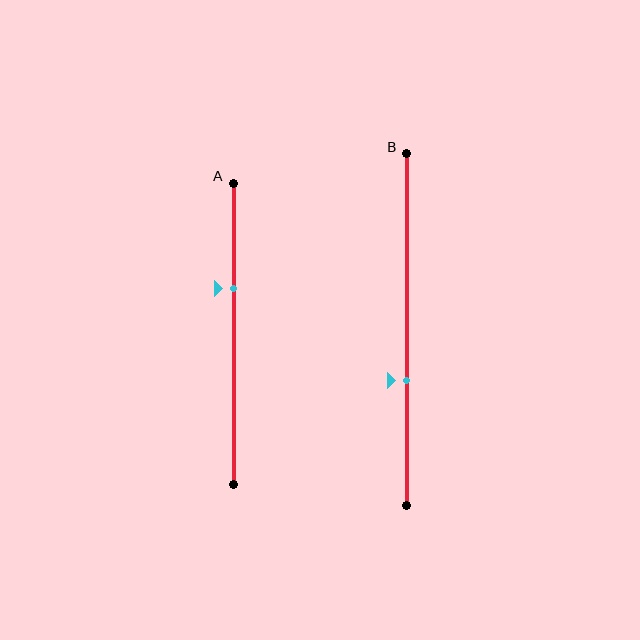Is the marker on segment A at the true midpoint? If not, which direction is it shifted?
No, the marker on segment A is shifted upward by about 15% of the segment length.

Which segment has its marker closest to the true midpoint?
Segment B has its marker closest to the true midpoint.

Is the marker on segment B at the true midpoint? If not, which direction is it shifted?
No, the marker on segment B is shifted downward by about 15% of the segment length.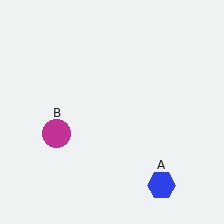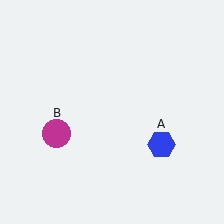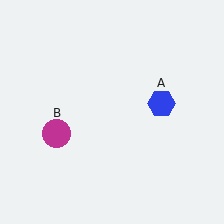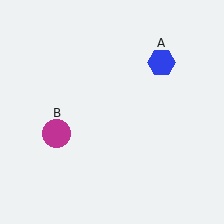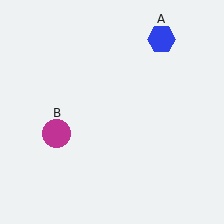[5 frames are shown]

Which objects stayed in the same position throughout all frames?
Magenta circle (object B) remained stationary.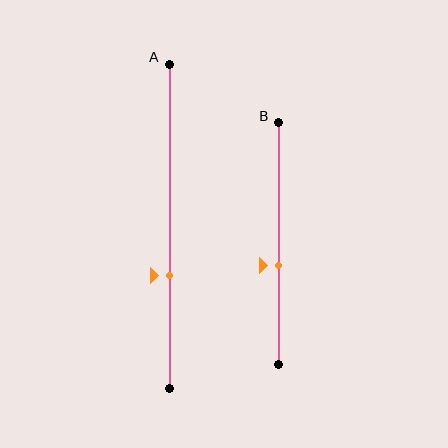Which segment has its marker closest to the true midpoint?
Segment B has its marker closest to the true midpoint.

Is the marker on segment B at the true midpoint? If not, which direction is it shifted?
No, the marker on segment B is shifted downward by about 9% of the segment length.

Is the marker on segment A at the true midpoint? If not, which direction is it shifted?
No, the marker on segment A is shifted downward by about 15% of the segment length.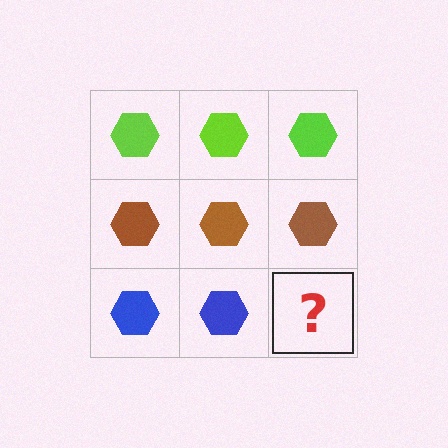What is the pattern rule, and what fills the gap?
The rule is that each row has a consistent color. The gap should be filled with a blue hexagon.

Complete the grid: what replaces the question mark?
The question mark should be replaced with a blue hexagon.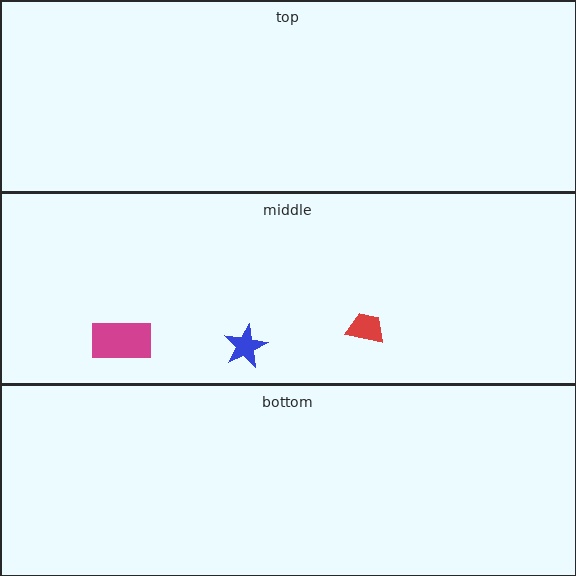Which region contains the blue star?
The middle region.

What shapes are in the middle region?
The red trapezoid, the magenta rectangle, the blue star.